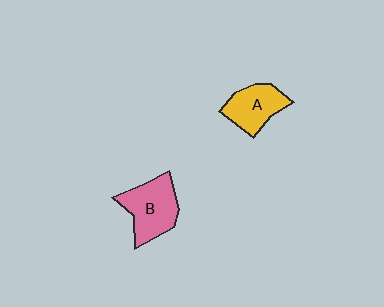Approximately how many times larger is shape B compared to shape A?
Approximately 1.3 times.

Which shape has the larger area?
Shape B (pink).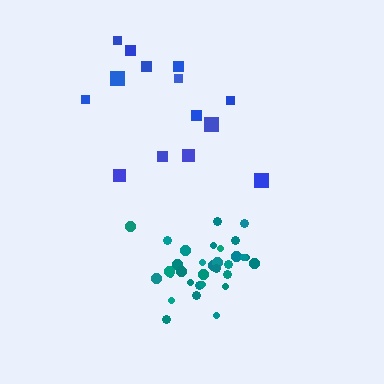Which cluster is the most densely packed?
Teal.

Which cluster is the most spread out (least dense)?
Blue.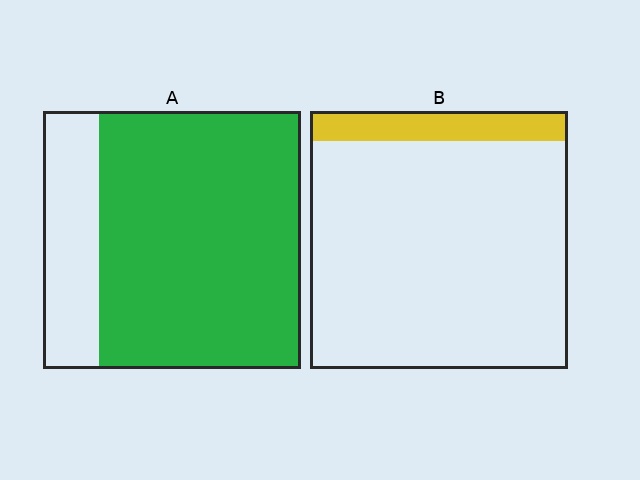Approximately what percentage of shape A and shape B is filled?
A is approximately 80% and B is approximately 10%.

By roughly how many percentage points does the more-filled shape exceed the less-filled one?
By roughly 65 percentage points (A over B).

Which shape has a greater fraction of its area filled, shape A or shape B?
Shape A.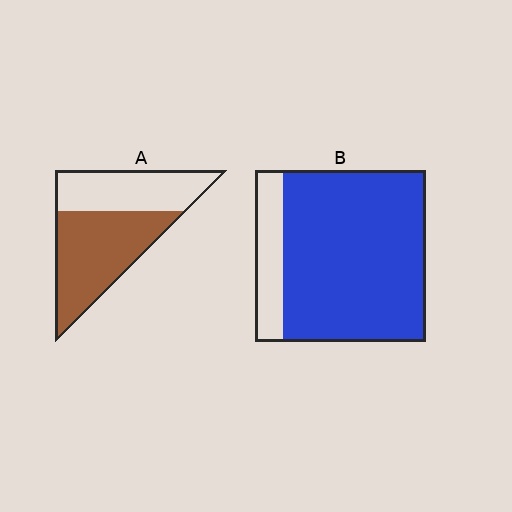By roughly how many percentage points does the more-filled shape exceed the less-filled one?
By roughly 25 percentage points (B over A).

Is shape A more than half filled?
Yes.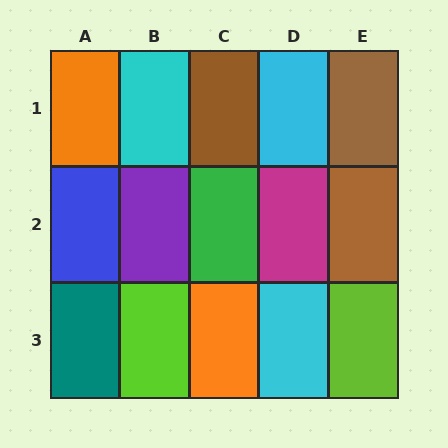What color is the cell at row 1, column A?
Orange.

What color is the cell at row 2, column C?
Green.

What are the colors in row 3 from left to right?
Teal, lime, orange, cyan, lime.